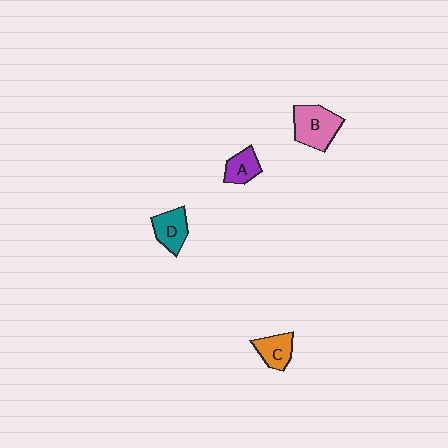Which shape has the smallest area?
Shape A (purple).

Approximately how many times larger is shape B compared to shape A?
Approximately 1.7 times.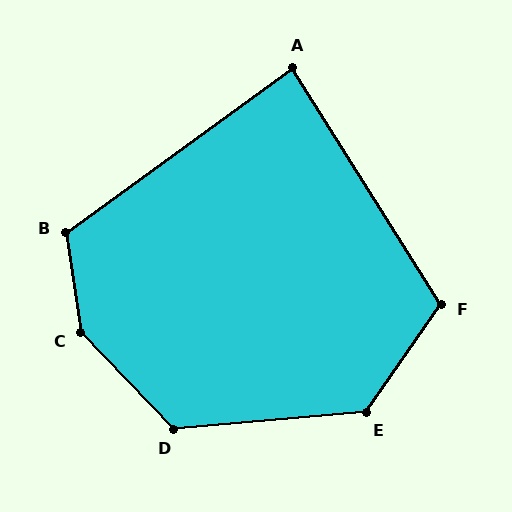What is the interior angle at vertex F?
Approximately 113 degrees (obtuse).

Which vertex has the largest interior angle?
C, at approximately 144 degrees.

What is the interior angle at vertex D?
Approximately 129 degrees (obtuse).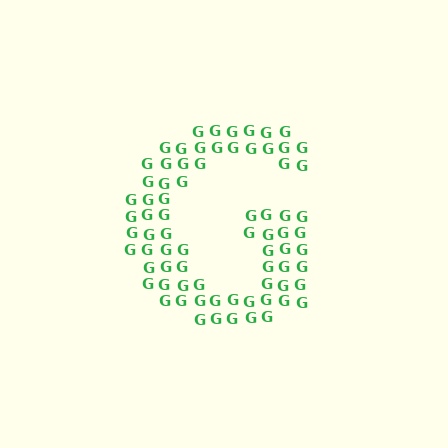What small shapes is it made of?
It is made of small letter G's.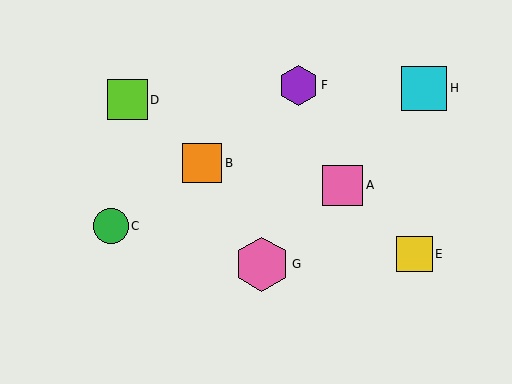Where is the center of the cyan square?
The center of the cyan square is at (424, 88).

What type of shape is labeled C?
Shape C is a green circle.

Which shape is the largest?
The pink hexagon (labeled G) is the largest.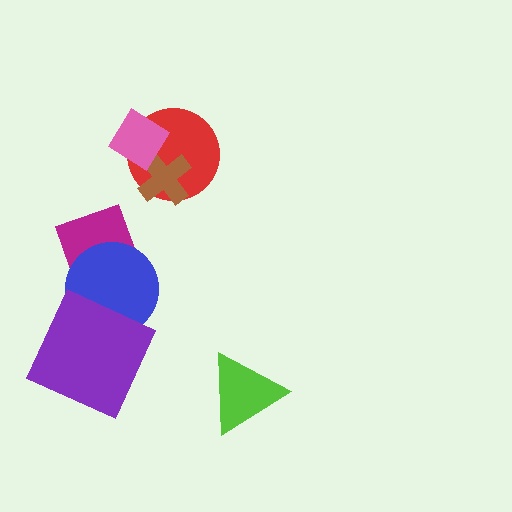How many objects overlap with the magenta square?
1 object overlaps with the magenta square.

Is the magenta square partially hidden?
Yes, it is partially covered by another shape.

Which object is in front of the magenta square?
The blue circle is in front of the magenta square.